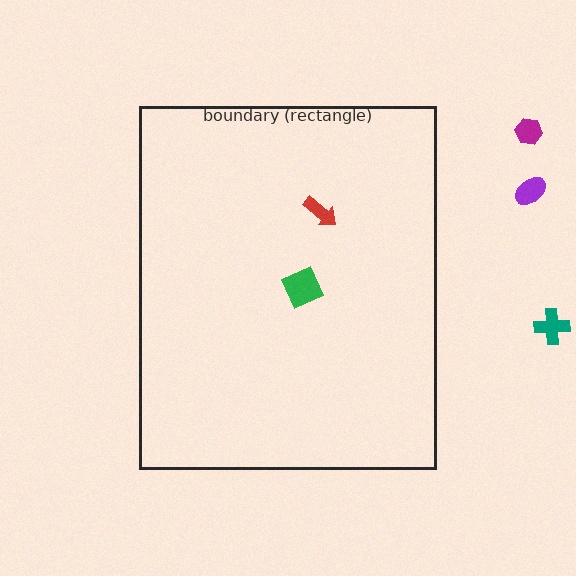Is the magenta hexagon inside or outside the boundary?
Outside.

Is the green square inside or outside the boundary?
Inside.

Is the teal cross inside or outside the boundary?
Outside.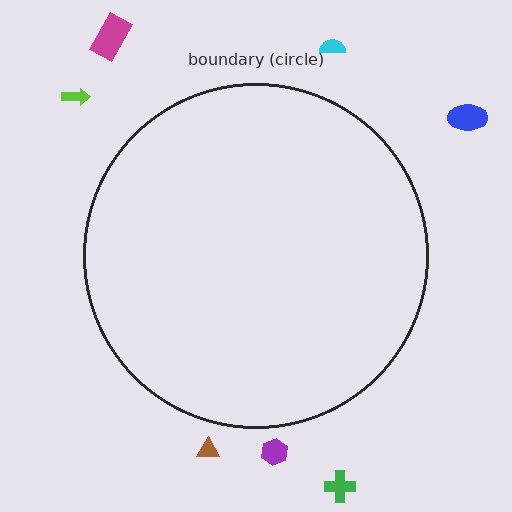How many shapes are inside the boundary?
0 inside, 7 outside.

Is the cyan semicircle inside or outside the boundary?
Outside.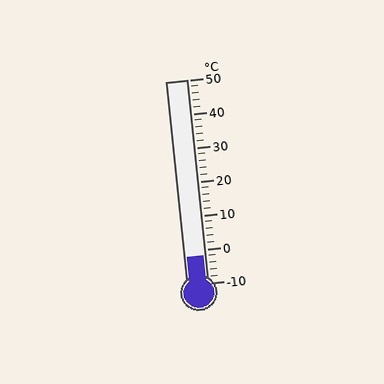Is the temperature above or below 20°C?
The temperature is below 20°C.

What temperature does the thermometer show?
The thermometer shows approximately -2°C.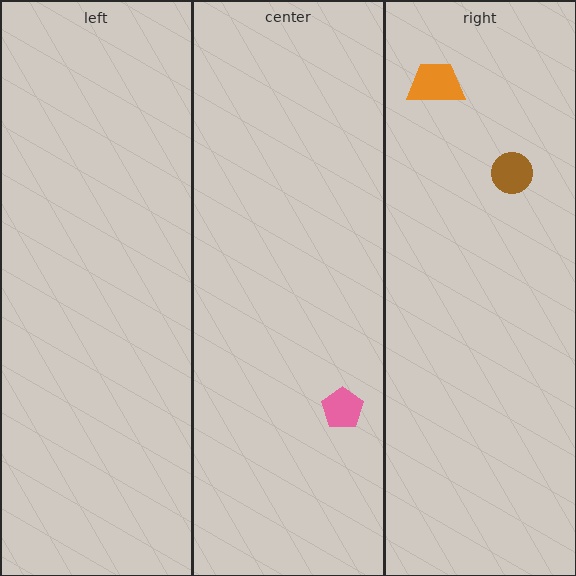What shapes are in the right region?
The orange trapezoid, the brown circle.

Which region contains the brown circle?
The right region.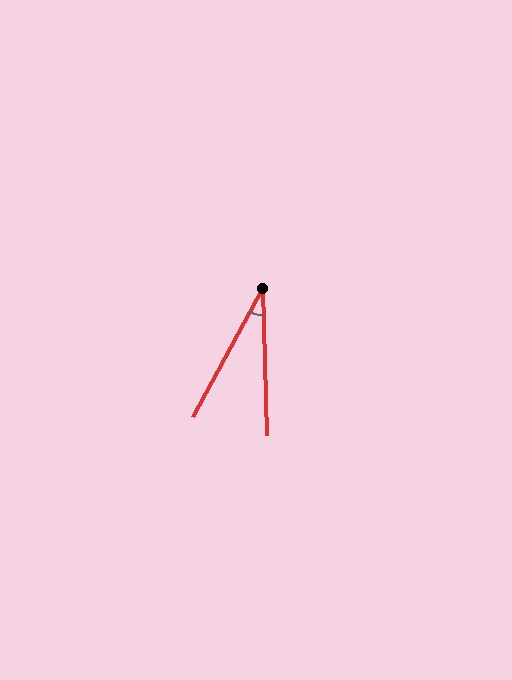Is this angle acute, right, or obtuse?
It is acute.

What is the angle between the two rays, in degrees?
Approximately 30 degrees.